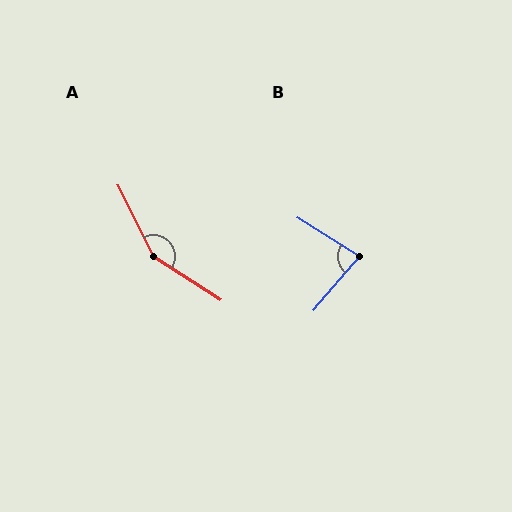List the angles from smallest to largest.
B (82°), A (149°).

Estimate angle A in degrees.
Approximately 149 degrees.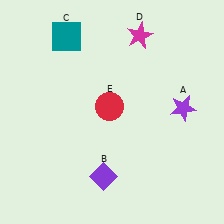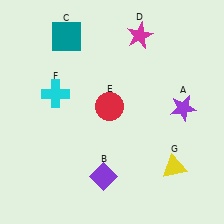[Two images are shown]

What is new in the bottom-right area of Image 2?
A yellow triangle (G) was added in the bottom-right area of Image 2.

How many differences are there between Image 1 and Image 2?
There are 2 differences between the two images.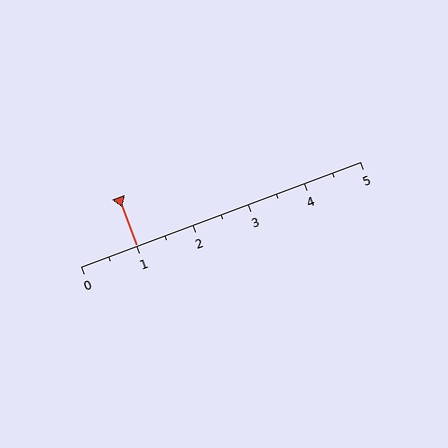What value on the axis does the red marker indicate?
The marker indicates approximately 1.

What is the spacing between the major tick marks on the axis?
The major ticks are spaced 1 apart.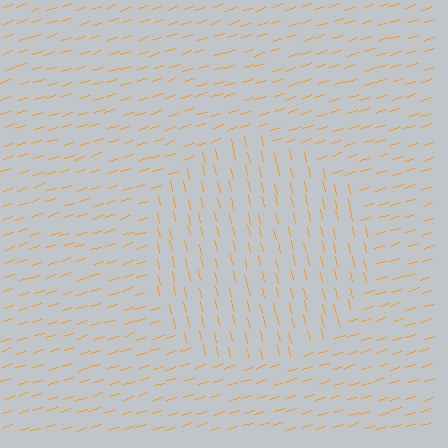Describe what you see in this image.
The image is filled with small orange line segments. A circle region in the image has lines oriented differently from the surrounding lines, creating a visible texture boundary.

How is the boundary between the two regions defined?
The boundary is defined purely by a change in line orientation (approximately 85 degrees difference). All lines are the same color and thickness.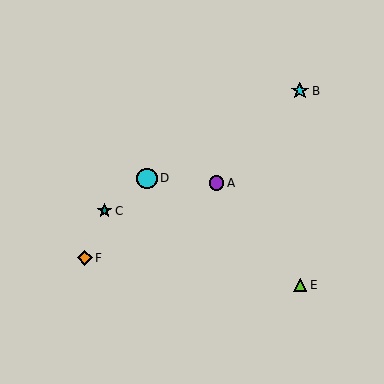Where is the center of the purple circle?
The center of the purple circle is at (216, 183).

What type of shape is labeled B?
Shape B is a cyan star.